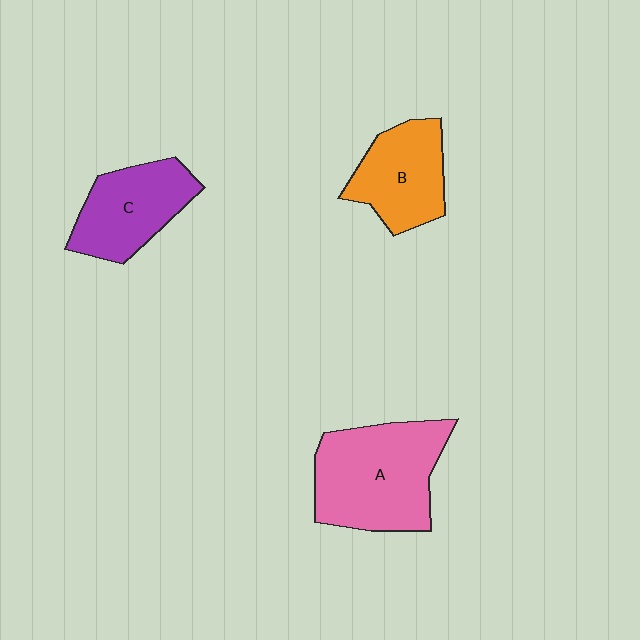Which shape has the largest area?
Shape A (pink).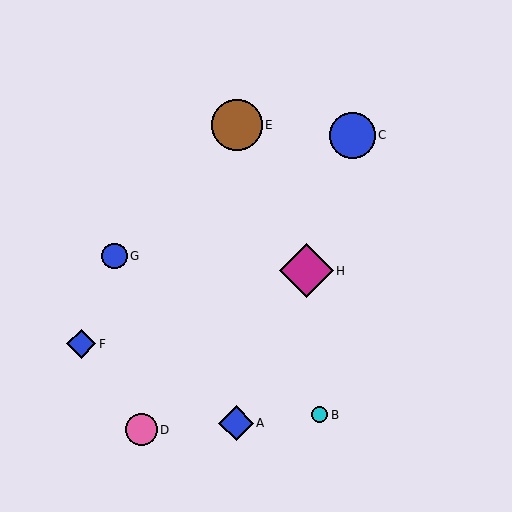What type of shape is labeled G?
Shape G is a blue circle.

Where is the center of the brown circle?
The center of the brown circle is at (237, 125).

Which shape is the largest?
The magenta diamond (labeled H) is the largest.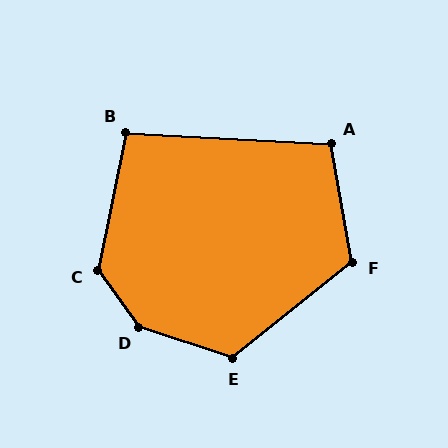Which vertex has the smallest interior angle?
B, at approximately 98 degrees.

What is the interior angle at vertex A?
Approximately 103 degrees (obtuse).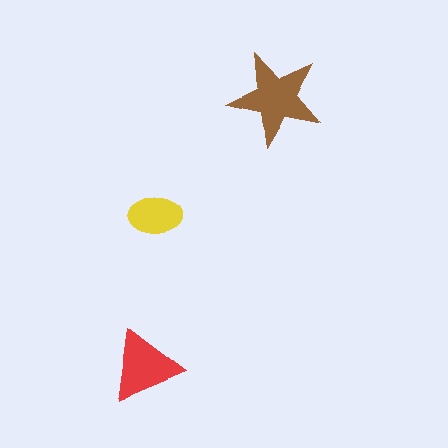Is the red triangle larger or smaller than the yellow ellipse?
Larger.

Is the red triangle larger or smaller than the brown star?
Smaller.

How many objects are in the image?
There are 3 objects in the image.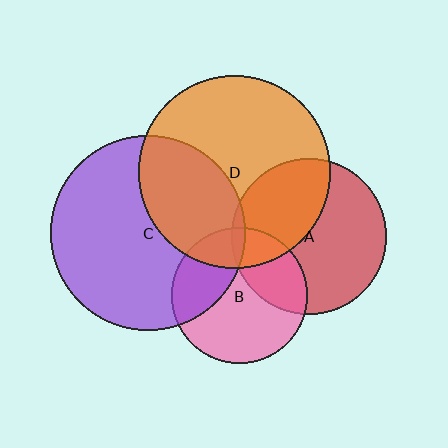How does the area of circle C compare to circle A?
Approximately 1.6 times.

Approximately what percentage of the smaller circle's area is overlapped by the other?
Approximately 35%.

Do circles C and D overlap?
Yes.